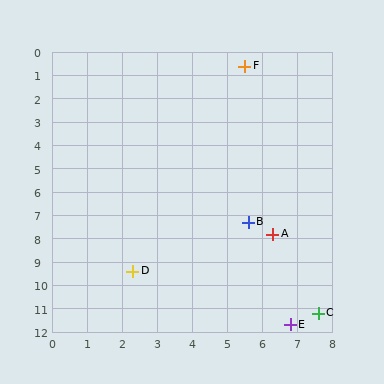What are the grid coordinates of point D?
Point D is at approximately (2.3, 9.4).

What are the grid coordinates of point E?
Point E is at approximately (6.8, 11.7).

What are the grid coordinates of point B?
Point B is at approximately (5.6, 7.3).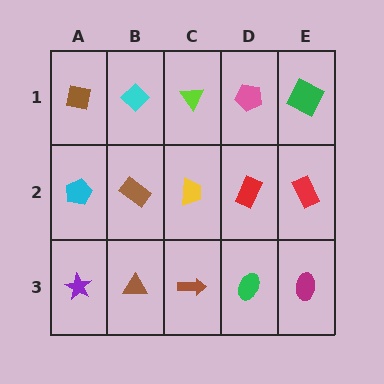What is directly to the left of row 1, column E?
A pink pentagon.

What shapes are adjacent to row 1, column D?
A red rectangle (row 2, column D), a lime triangle (row 1, column C), a green square (row 1, column E).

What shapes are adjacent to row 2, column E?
A green square (row 1, column E), a magenta ellipse (row 3, column E), a red rectangle (row 2, column D).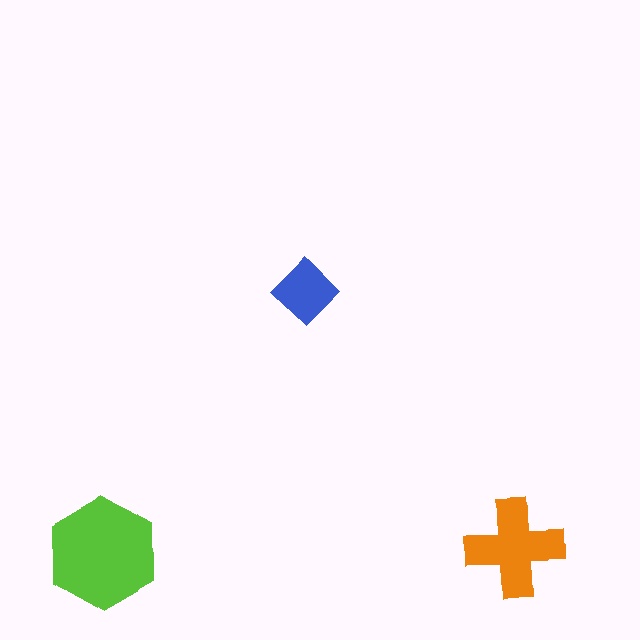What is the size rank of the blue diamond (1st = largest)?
3rd.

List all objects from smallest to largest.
The blue diamond, the orange cross, the lime hexagon.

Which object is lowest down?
The orange cross is bottommost.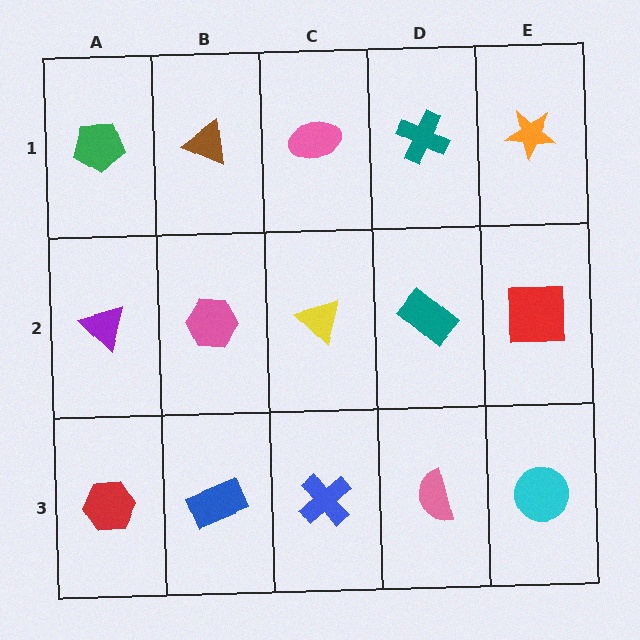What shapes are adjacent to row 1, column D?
A teal rectangle (row 2, column D), a pink ellipse (row 1, column C), an orange star (row 1, column E).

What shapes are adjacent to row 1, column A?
A purple triangle (row 2, column A), a brown triangle (row 1, column B).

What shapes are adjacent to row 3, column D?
A teal rectangle (row 2, column D), a blue cross (row 3, column C), a cyan circle (row 3, column E).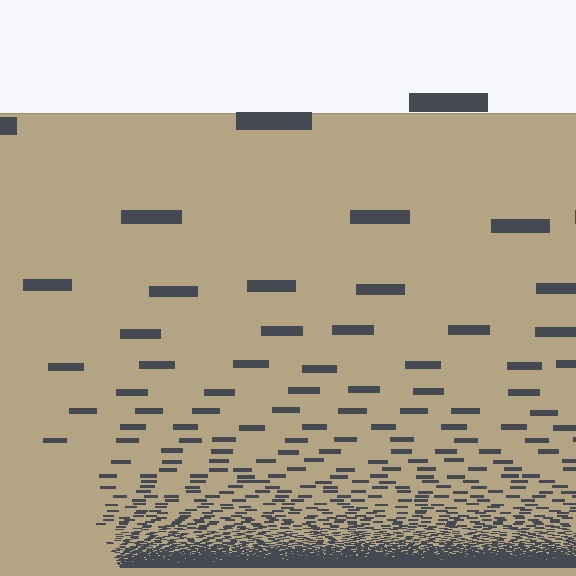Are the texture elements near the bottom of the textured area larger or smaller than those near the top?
Smaller. The gradient is inverted — elements near the bottom are smaller and denser.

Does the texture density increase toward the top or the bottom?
Density increases toward the bottom.